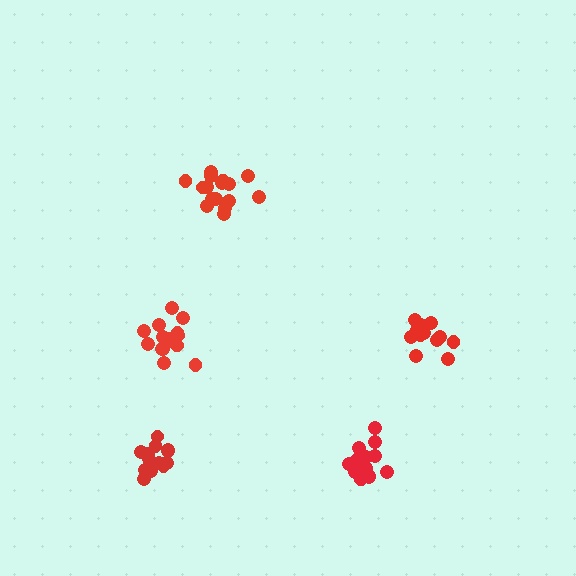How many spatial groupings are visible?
There are 5 spatial groupings.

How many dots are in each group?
Group 1: 13 dots, Group 2: 17 dots, Group 3: 15 dots, Group 4: 14 dots, Group 5: 16 dots (75 total).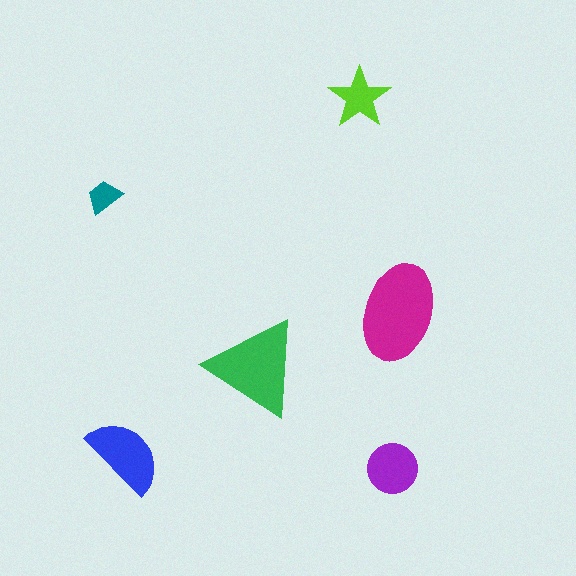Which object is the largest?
The magenta ellipse.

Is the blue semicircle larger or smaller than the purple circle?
Larger.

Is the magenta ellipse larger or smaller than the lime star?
Larger.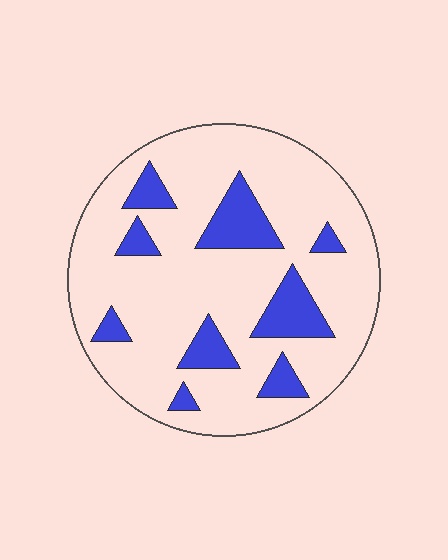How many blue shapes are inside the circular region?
9.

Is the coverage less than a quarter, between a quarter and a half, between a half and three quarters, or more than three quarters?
Less than a quarter.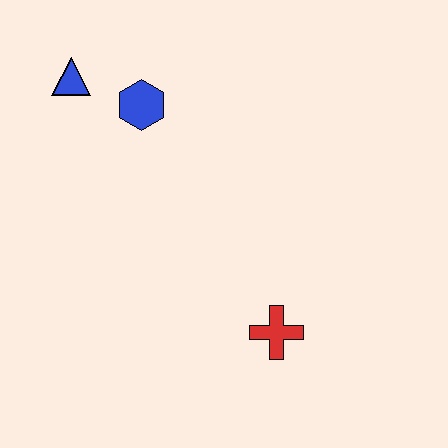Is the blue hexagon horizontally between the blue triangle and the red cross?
Yes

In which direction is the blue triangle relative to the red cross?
The blue triangle is above the red cross.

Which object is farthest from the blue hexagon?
The red cross is farthest from the blue hexagon.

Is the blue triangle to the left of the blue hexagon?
Yes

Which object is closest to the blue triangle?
The blue hexagon is closest to the blue triangle.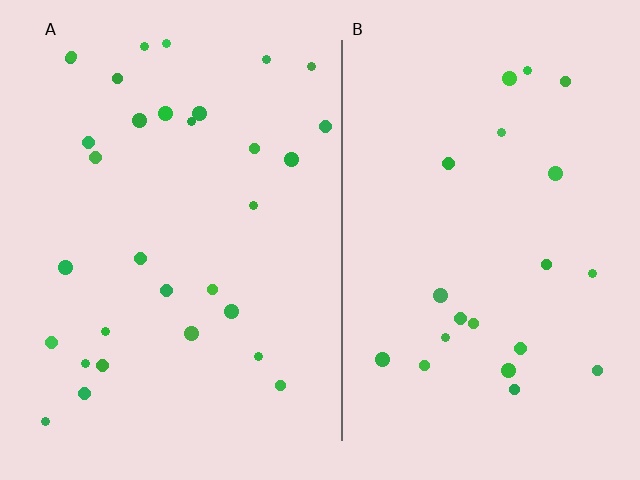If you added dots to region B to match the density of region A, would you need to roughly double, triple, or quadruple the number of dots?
Approximately double.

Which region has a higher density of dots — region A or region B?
A (the left).